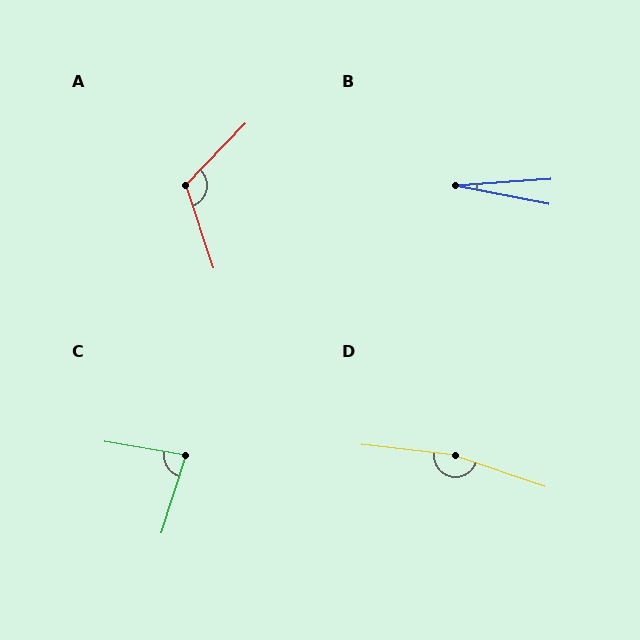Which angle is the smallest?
B, at approximately 15 degrees.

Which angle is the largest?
D, at approximately 168 degrees.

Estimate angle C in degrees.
Approximately 82 degrees.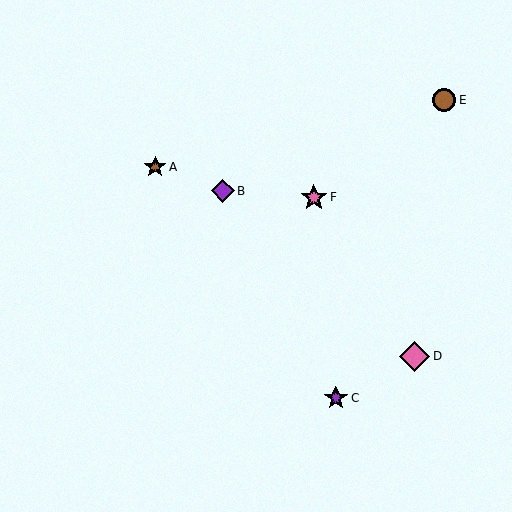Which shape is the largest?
The pink diamond (labeled D) is the largest.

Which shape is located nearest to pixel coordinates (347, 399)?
The purple star (labeled C) at (336, 398) is nearest to that location.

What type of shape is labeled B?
Shape B is a purple diamond.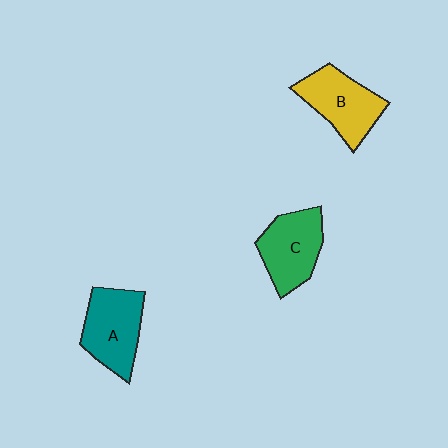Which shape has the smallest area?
Shape C (green).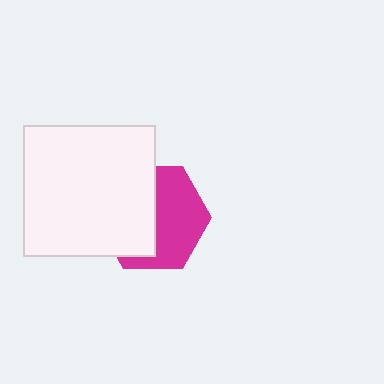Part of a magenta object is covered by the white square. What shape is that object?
It is a hexagon.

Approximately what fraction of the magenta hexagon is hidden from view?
Roughly 48% of the magenta hexagon is hidden behind the white square.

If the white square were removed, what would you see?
You would see the complete magenta hexagon.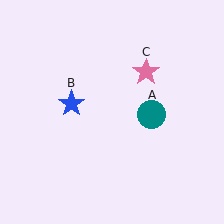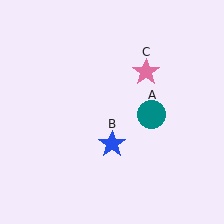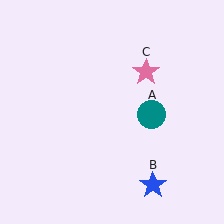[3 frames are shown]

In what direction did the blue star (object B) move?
The blue star (object B) moved down and to the right.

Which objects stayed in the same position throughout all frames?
Teal circle (object A) and pink star (object C) remained stationary.